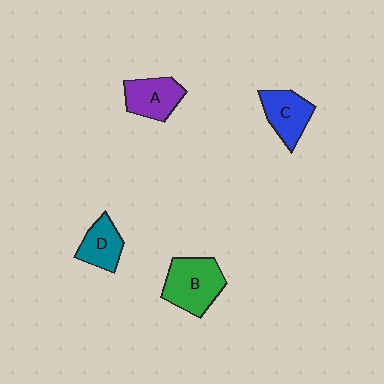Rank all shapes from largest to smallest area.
From largest to smallest: B (green), A (purple), C (blue), D (teal).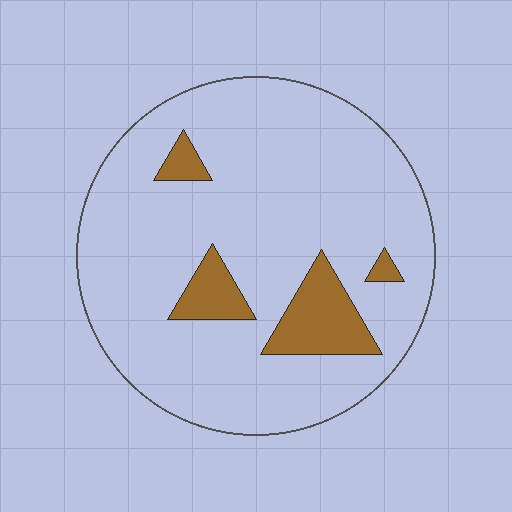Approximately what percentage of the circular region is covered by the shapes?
Approximately 10%.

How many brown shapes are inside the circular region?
4.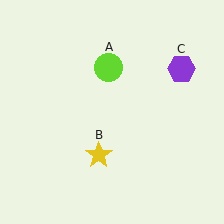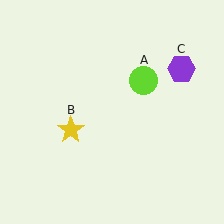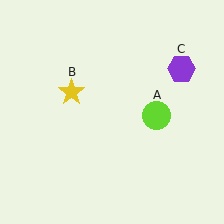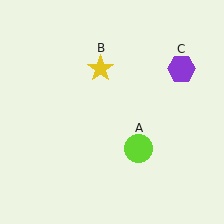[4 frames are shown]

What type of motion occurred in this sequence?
The lime circle (object A), yellow star (object B) rotated clockwise around the center of the scene.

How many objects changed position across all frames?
2 objects changed position: lime circle (object A), yellow star (object B).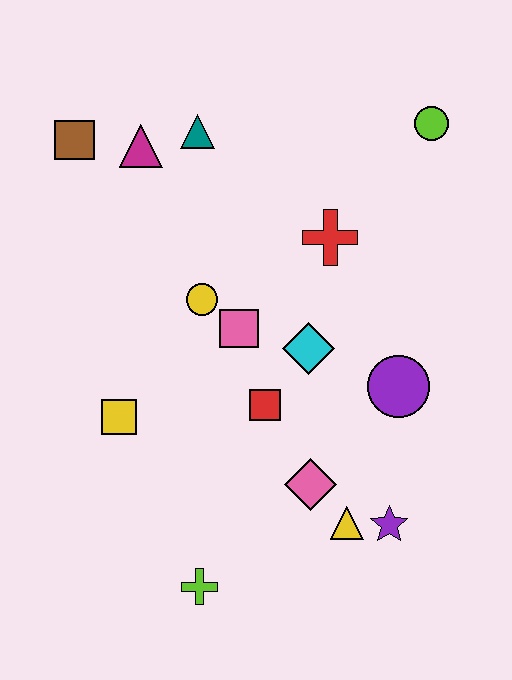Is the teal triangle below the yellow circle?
No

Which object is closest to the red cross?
The cyan diamond is closest to the red cross.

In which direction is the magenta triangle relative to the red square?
The magenta triangle is above the red square.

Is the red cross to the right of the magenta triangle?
Yes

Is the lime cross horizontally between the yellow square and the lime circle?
Yes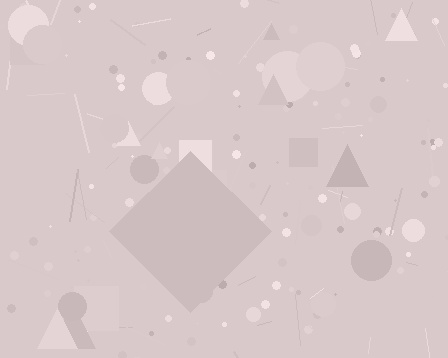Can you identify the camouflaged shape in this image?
The camouflaged shape is a diamond.